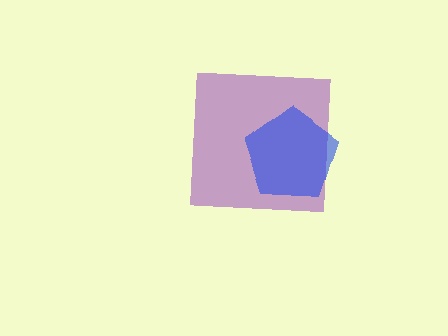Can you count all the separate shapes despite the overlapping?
Yes, there are 2 separate shapes.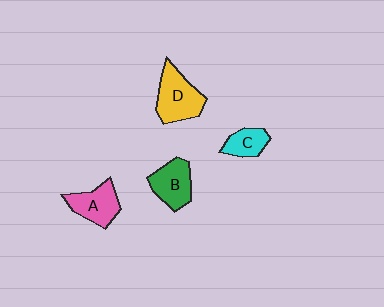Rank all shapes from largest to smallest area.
From largest to smallest: D (yellow), B (green), A (pink), C (cyan).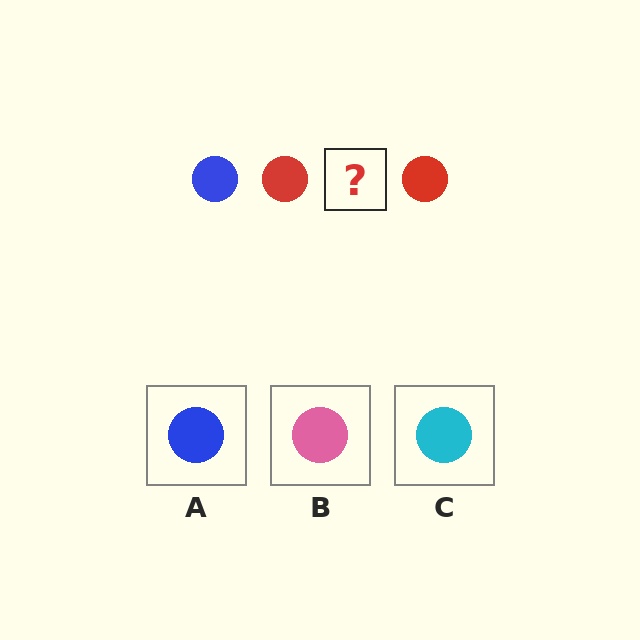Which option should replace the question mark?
Option A.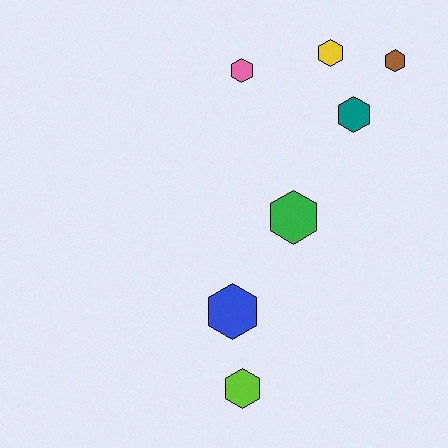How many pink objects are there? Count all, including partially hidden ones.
There is 1 pink object.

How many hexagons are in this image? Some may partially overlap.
There are 7 hexagons.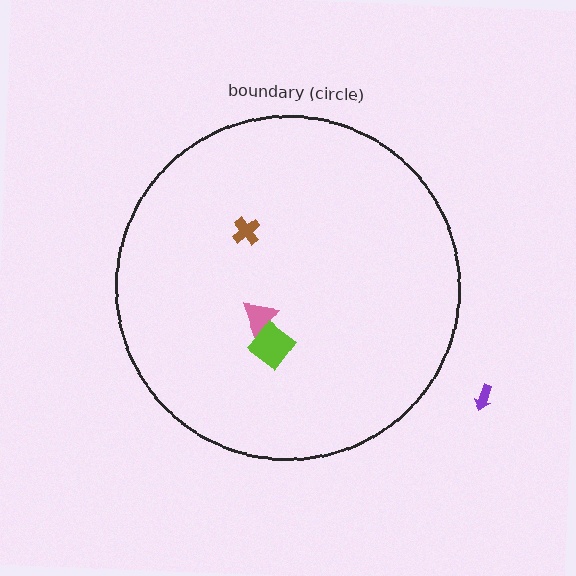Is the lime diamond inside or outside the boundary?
Inside.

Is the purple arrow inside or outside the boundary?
Outside.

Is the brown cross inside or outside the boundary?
Inside.